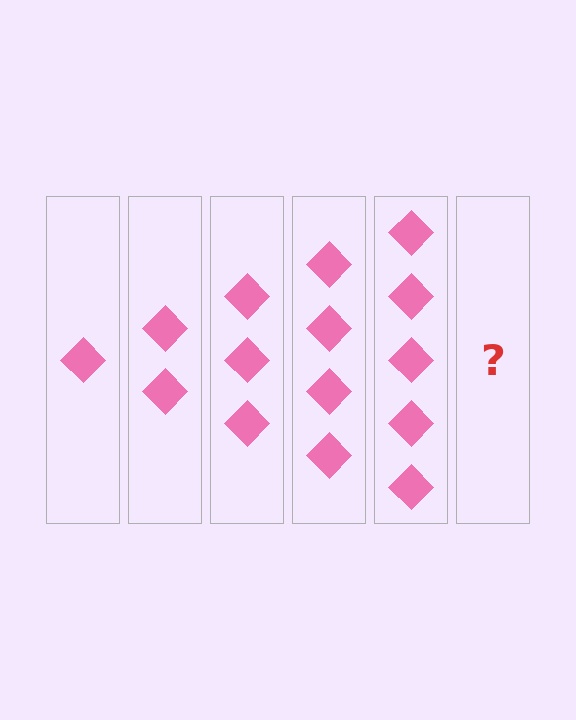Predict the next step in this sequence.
The next step is 6 diamonds.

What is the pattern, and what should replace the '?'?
The pattern is that each step adds one more diamond. The '?' should be 6 diamonds.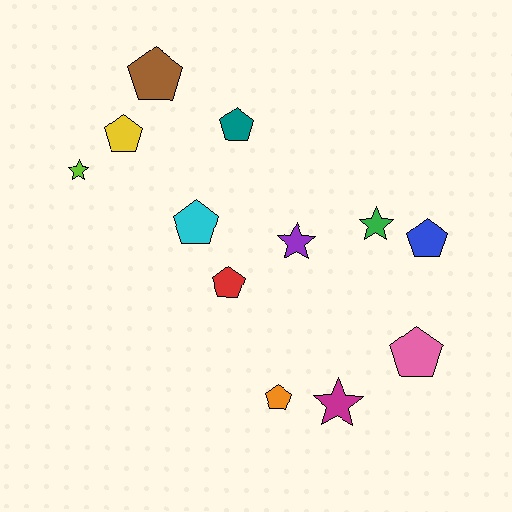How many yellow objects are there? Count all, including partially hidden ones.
There is 1 yellow object.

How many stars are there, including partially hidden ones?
There are 4 stars.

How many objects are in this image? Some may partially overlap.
There are 12 objects.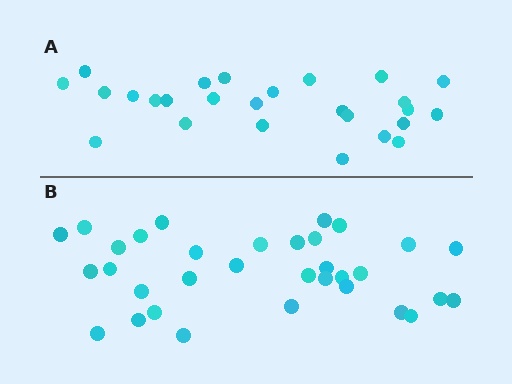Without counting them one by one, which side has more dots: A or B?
Region B (the bottom region) has more dots.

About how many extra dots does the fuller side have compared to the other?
Region B has roughly 8 or so more dots than region A.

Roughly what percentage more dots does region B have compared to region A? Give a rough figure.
About 25% more.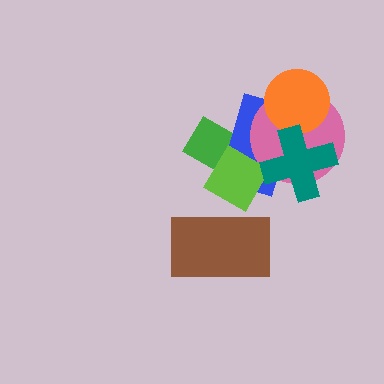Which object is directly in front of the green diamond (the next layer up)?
The blue rectangle is directly in front of the green diamond.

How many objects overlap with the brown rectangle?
1 object overlaps with the brown rectangle.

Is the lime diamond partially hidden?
Yes, it is partially covered by another shape.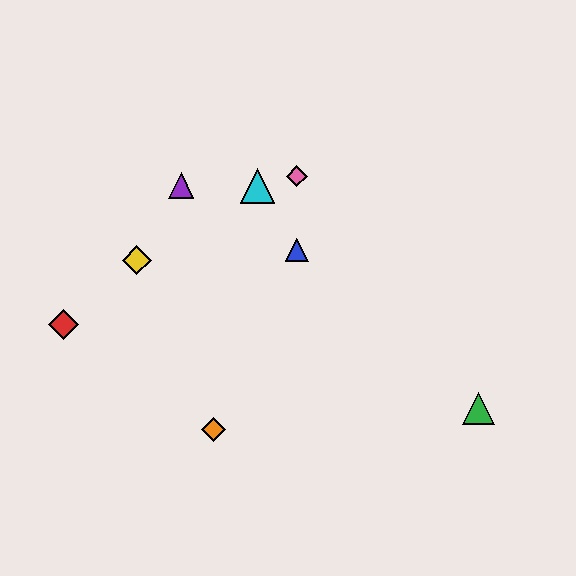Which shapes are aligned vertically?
The blue triangle, the pink diamond are aligned vertically.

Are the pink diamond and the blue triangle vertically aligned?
Yes, both are at x≈297.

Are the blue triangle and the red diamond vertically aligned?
No, the blue triangle is at x≈297 and the red diamond is at x≈63.